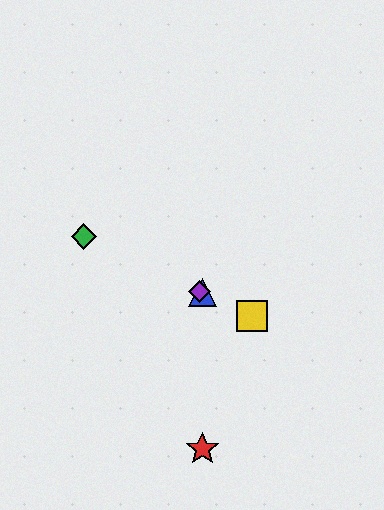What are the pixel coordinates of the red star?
The red star is at (202, 449).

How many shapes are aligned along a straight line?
4 shapes (the blue triangle, the green diamond, the yellow square, the purple diamond) are aligned along a straight line.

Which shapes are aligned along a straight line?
The blue triangle, the green diamond, the yellow square, the purple diamond are aligned along a straight line.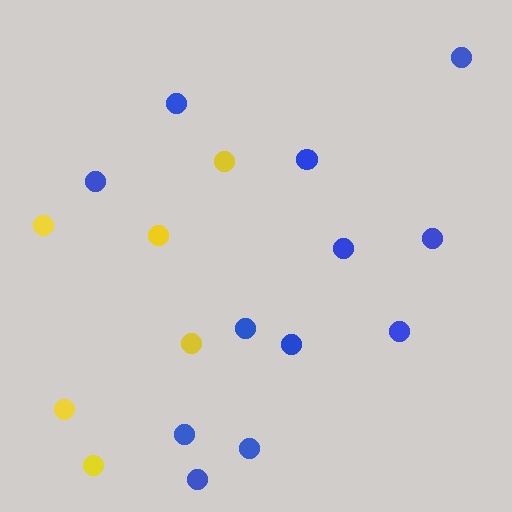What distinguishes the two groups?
There are 2 groups: one group of yellow circles (6) and one group of blue circles (12).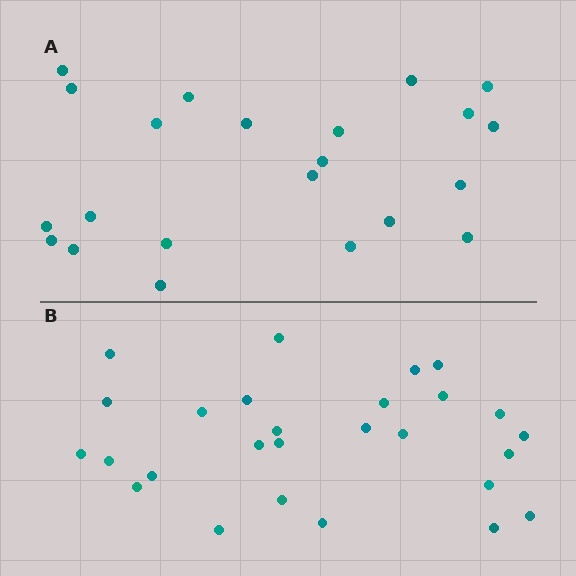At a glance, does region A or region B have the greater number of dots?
Region B (the bottom region) has more dots.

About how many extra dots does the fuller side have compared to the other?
Region B has about 5 more dots than region A.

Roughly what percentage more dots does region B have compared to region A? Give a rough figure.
About 25% more.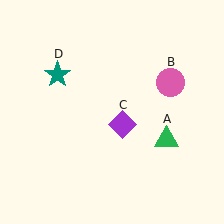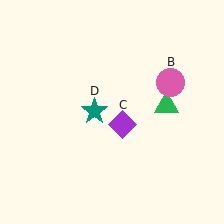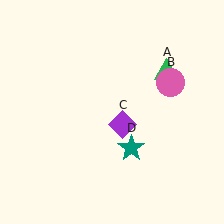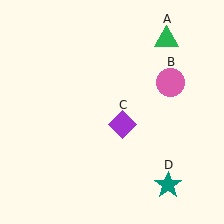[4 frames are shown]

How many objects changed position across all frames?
2 objects changed position: green triangle (object A), teal star (object D).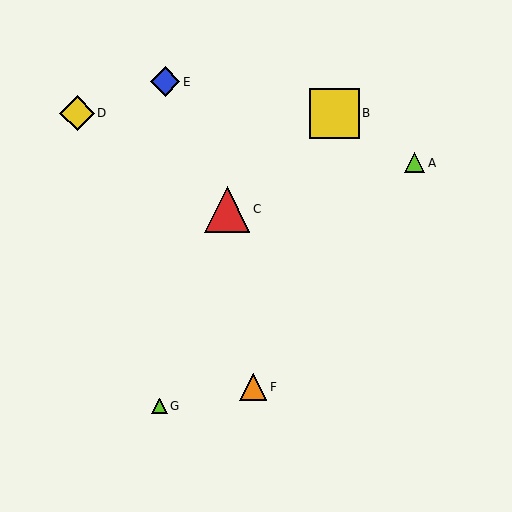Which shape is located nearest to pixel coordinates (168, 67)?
The blue diamond (labeled E) at (165, 82) is nearest to that location.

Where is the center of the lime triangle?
The center of the lime triangle is at (414, 163).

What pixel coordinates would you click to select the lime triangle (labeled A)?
Click at (414, 163) to select the lime triangle A.